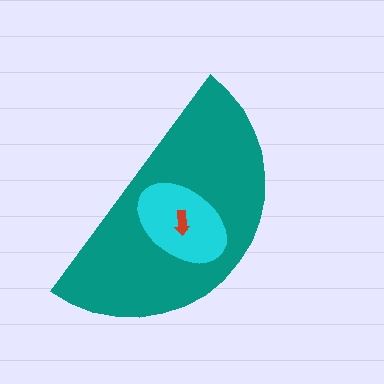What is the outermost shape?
The teal semicircle.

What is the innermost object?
The red arrow.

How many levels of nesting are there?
3.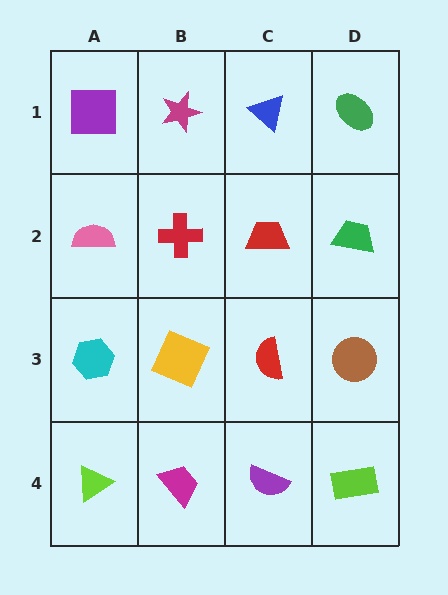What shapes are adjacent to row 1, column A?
A pink semicircle (row 2, column A), a magenta star (row 1, column B).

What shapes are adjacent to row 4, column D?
A brown circle (row 3, column D), a purple semicircle (row 4, column C).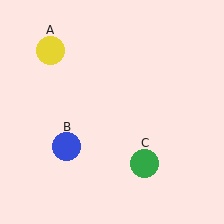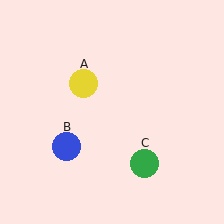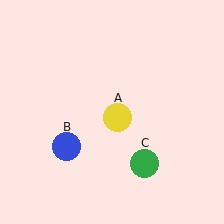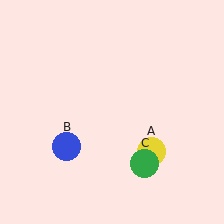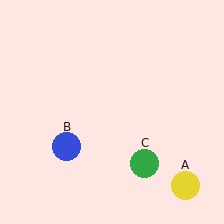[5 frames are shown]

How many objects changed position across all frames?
1 object changed position: yellow circle (object A).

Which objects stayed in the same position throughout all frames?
Blue circle (object B) and green circle (object C) remained stationary.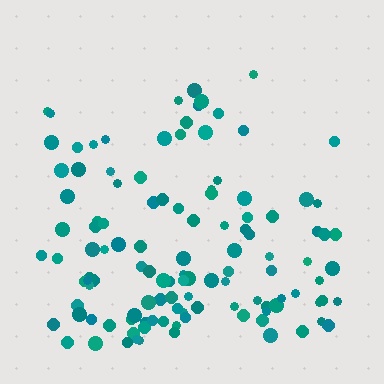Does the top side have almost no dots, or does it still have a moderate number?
Still a moderate number, just noticeably fewer than the bottom.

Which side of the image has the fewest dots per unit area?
The top.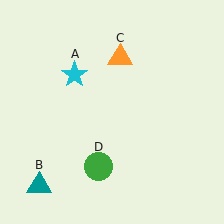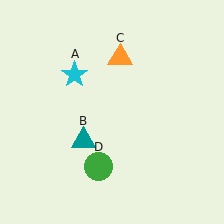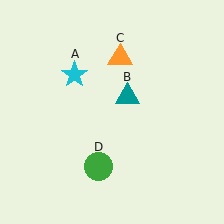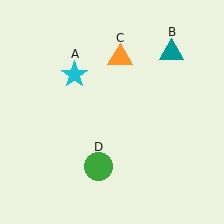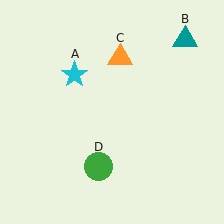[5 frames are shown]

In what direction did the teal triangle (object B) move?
The teal triangle (object B) moved up and to the right.